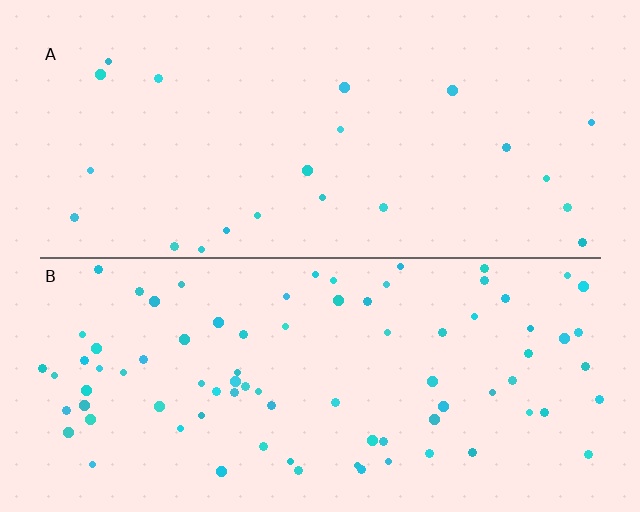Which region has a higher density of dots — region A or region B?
B (the bottom).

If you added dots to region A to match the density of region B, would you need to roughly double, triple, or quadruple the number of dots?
Approximately quadruple.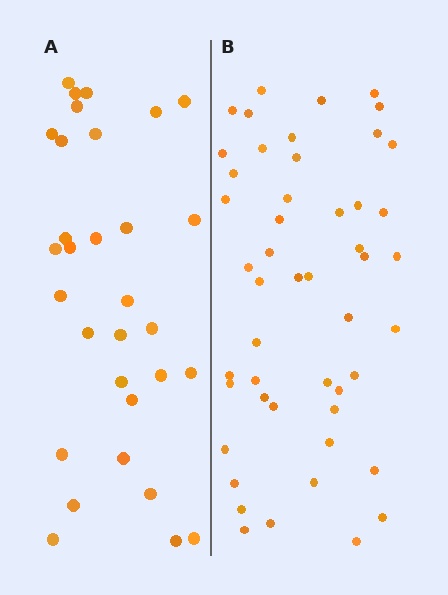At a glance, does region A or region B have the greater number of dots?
Region B (the right region) has more dots.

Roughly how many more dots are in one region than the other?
Region B has approximately 20 more dots than region A.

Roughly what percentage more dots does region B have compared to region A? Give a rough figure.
About 60% more.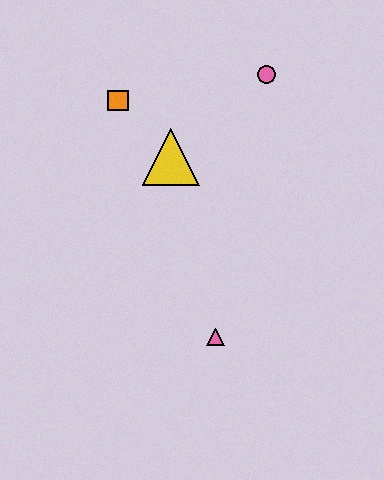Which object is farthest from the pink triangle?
The pink circle is farthest from the pink triangle.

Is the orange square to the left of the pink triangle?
Yes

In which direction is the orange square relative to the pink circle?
The orange square is to the left of the pink circle.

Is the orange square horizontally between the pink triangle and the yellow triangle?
No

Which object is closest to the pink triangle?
The yellow triangle is closest to the pink triangle.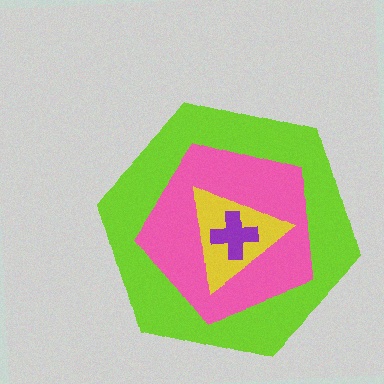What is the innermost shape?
The purple cross.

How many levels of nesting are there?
4.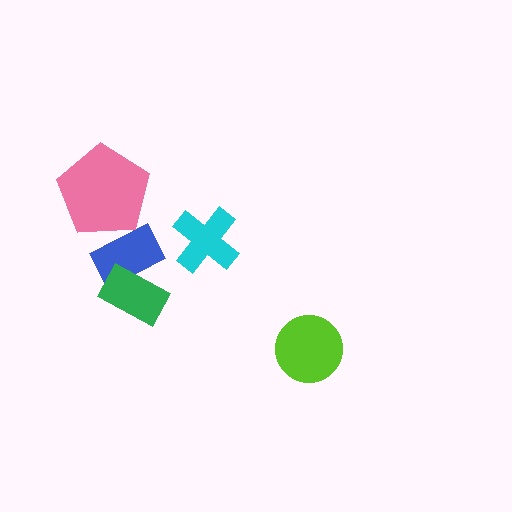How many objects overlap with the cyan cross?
0 objects overlap with the cyan cross.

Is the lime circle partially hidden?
No, no other shape covers it.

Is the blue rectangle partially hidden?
Yes, it is partially covered by another shape.